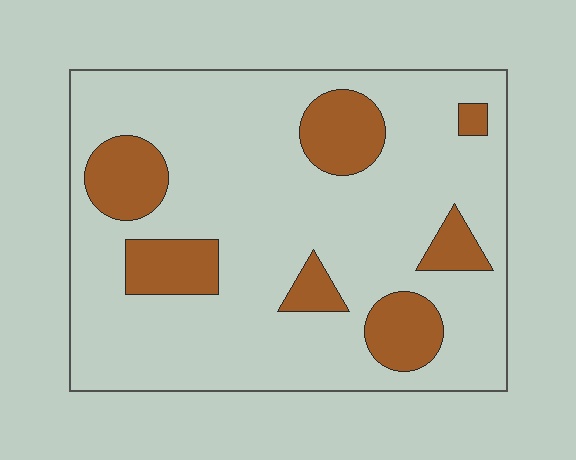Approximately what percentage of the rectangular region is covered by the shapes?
Approximately 20%.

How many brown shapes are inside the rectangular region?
7.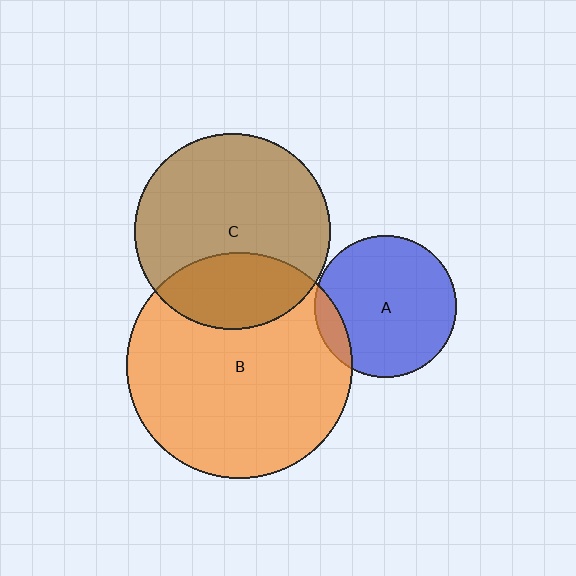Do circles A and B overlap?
Yes.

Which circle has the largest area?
Circle B (orange).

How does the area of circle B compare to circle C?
Approximately 1.3 times.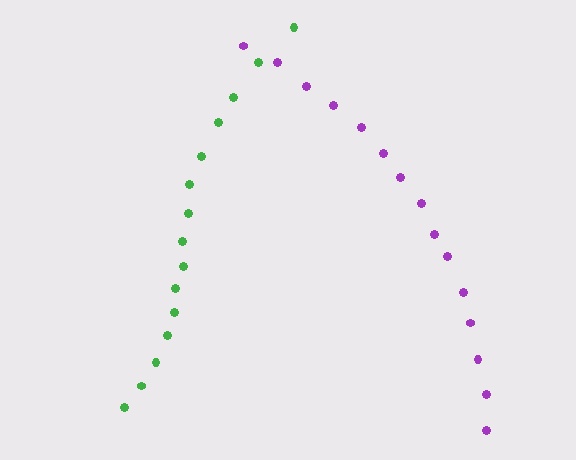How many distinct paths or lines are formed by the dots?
There are 2 distinct paths.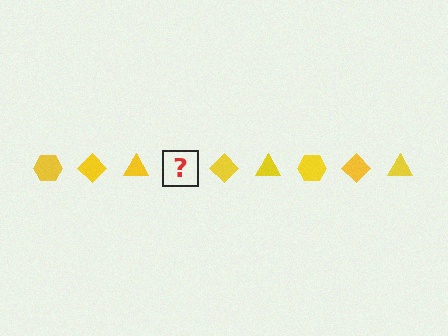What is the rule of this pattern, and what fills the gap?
The rule is that the pattern cycles through hexagon, diamond, triangle shapes in yellow. The gap should be filled with a yellow hexagon.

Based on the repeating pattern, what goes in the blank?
The blank should be a yellow hexagon.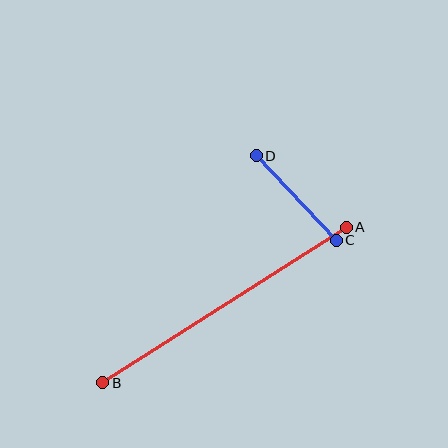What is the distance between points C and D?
The distance is approximately 117 pixels.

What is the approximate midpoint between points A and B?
The midpoint is at approximately (224, 305) pixels.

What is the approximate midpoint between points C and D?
The midpoint is at approximately (296, 198) pixels.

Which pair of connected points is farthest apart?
Points A and B are farthest apart.